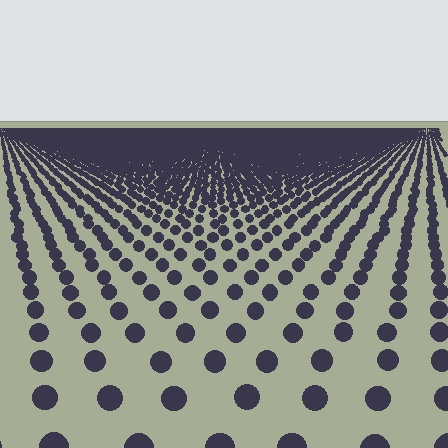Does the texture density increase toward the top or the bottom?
Density increases toward the top.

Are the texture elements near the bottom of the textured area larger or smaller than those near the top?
Larger. Near the bottom, elements are closer to the viewer and appear at a bigger on-screen size.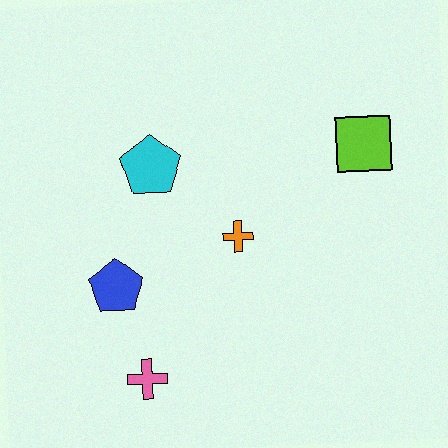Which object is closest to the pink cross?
The blue pentagon is closest to the pink cross.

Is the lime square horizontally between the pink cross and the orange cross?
No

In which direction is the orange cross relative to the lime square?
The orange cross is to the left of the lime square.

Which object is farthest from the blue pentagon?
The lime square is farthest from the blue pentagon.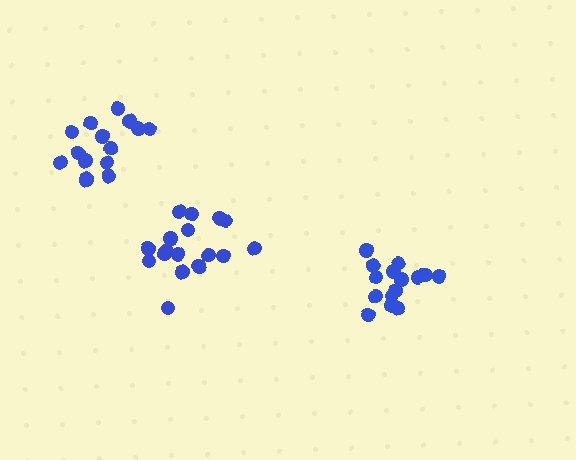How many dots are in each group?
Group 1: 16 dots, Group 2: 17 dots, Group 3: 15 dots (48 total).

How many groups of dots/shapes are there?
There are 3 groups.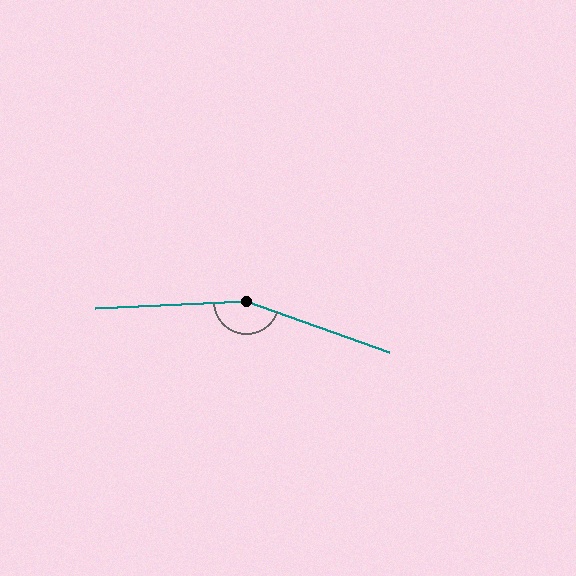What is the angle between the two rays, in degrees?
Approximately 158 degrees.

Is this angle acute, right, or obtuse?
It is obtuse.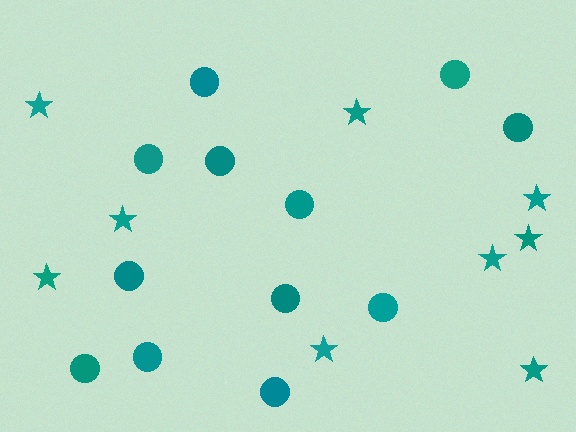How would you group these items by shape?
There are 2 groups: one group of circles (12) and one group of stars (9).